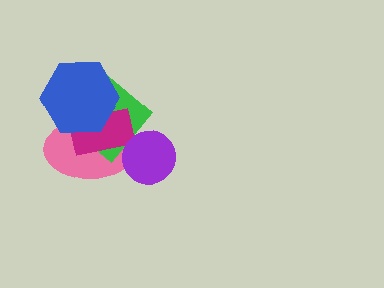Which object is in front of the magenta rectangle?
The blue hexagon is in front of the magenta rectangle.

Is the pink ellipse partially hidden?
Yes, it is partially covered by another shape.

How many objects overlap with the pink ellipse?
4 objects overlap with the pink ellipse.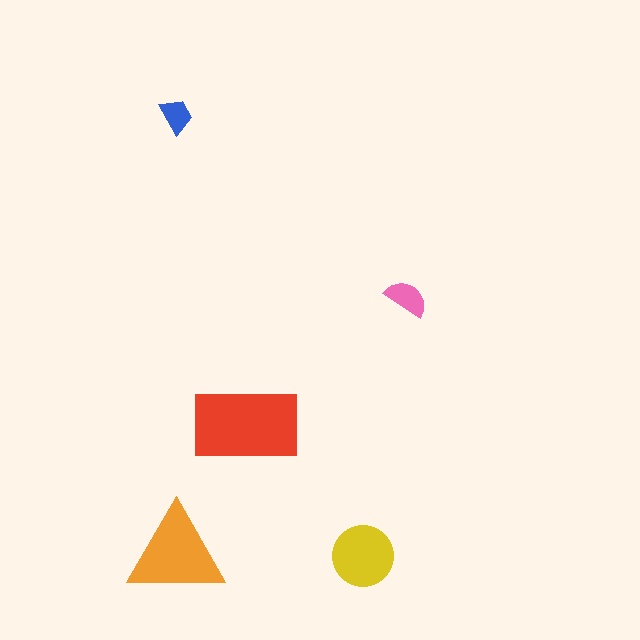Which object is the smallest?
The blue trapezoid.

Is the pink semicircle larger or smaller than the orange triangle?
Smaller.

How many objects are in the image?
There are 5 objects in the image.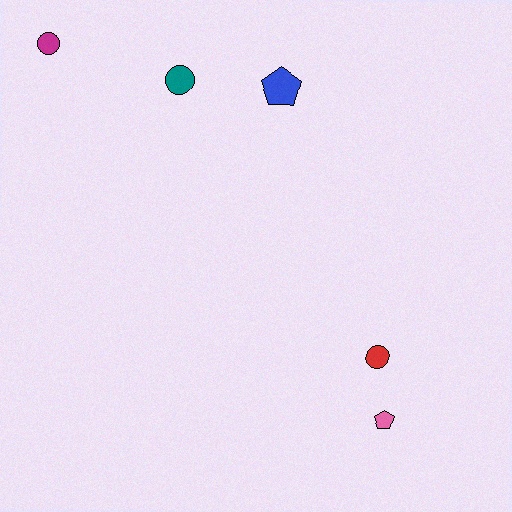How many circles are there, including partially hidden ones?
There are 3 circles.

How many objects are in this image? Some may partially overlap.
There are 5 objects.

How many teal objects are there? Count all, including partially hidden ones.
There is 1 teal object.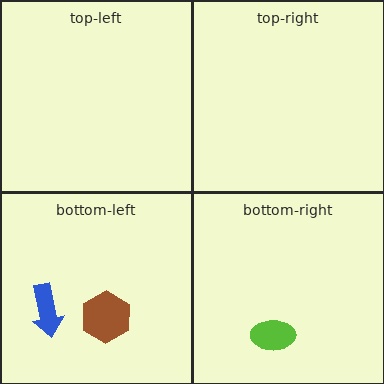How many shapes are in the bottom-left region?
2.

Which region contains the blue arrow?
The bottom-left region.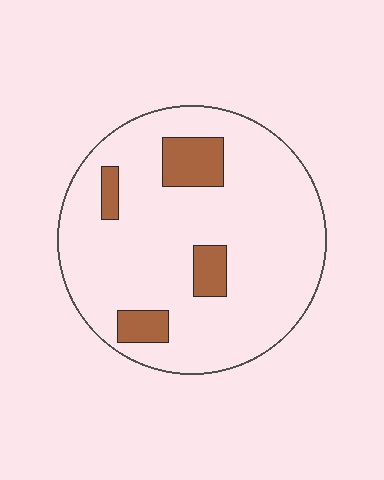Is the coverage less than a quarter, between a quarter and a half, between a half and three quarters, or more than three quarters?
Less than a quarter.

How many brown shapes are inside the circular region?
4.